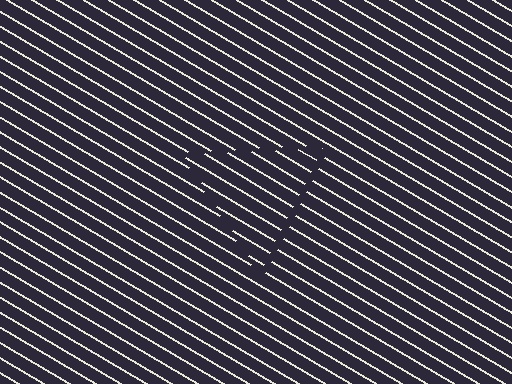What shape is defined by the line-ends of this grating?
An illusory triangle. The interior of the shape contains the same grating, shifted by half a period — the contour is defined by the phase discontinuity where line-ends from the inner and outer gratings abut.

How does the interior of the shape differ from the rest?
The interior of the shape contains the same grating, shifted by half a period — the contour is defined by the phase discontinuity where line-ends from the inner and outer gratings abut.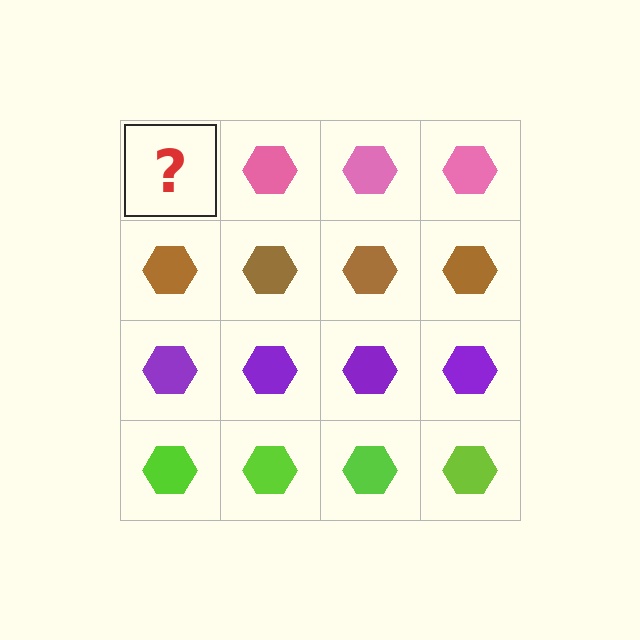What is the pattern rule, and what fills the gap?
The rule is that each row has a consistent color. The gap should be filled with a pink hexagon.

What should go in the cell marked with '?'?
The missing cell should contain a pink hexagon.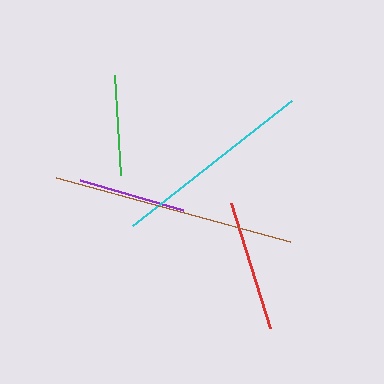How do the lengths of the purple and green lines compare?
The purple and green lines are approximately the same length.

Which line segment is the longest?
The brown line is the longest at approximately 242 pixels.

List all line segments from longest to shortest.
From longest to shortest: brown, cyan, red, purple, green.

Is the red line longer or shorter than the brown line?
The brown line is longer than the red line.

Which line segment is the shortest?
The green line is the shortest at approximately 100 pixels.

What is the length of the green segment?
The green segment is approximately 100 pixels long.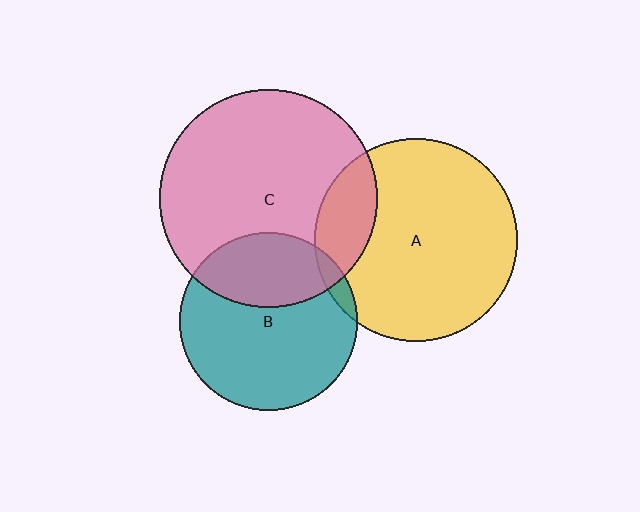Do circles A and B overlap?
Yes.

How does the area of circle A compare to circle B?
Approximately 1.3 times.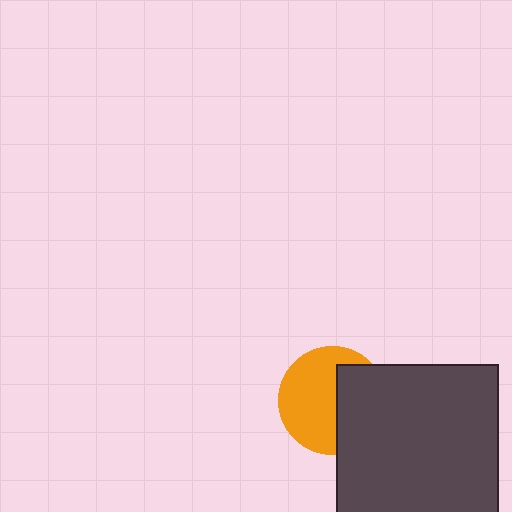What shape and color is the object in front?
The object in front is a dark gray square.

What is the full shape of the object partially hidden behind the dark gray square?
The partially hidden object is an orange circle.